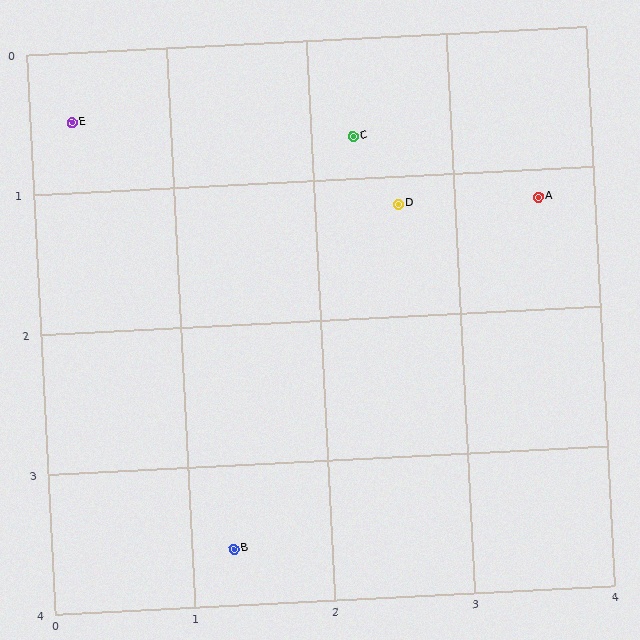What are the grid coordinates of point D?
Point D is at approximately (2.6, 1.2).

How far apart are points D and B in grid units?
Points D and B are about 2.7 grid units apart.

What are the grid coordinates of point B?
Point B is at approximately (1.3, 3.6).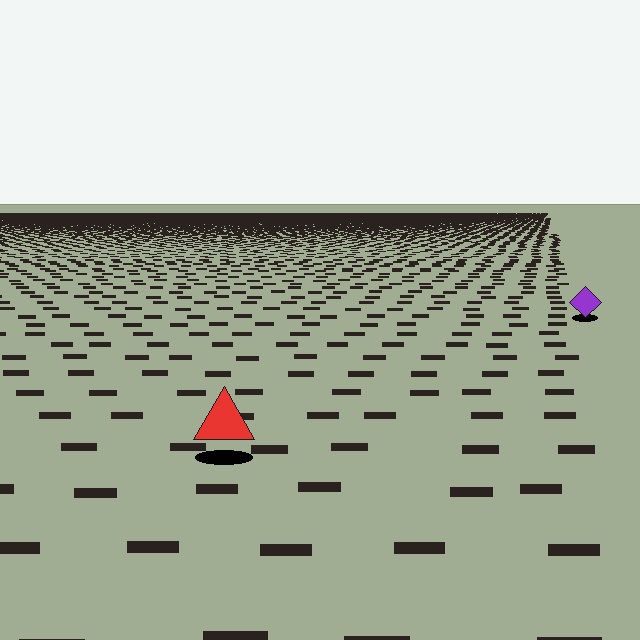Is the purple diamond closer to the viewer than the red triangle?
No. The red triangle is closer — you can tell from the texture gradient: the ground texture is coarser near it.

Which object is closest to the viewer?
The red triangle is closest. The texture marks near it are larger and more spread out.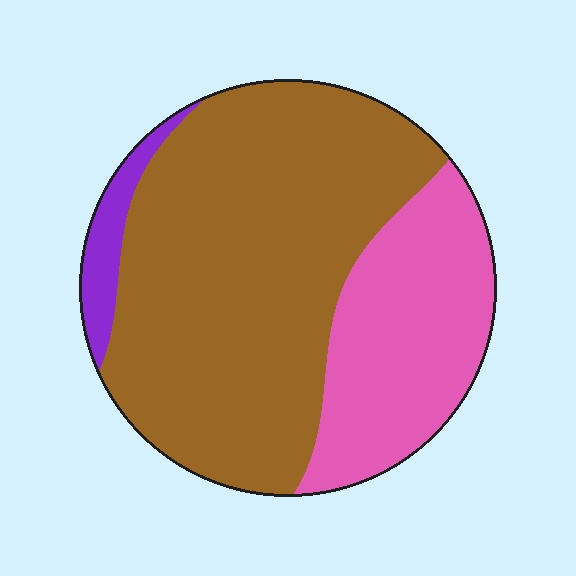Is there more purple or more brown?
Brown.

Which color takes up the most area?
Brown, at roughly 65%.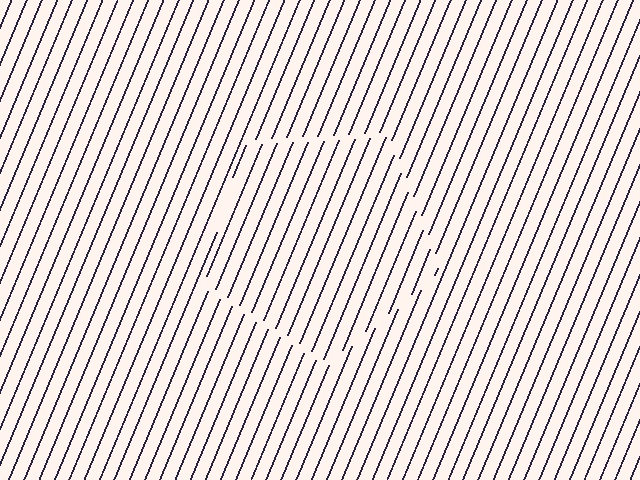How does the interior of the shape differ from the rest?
The interior of the shape contains the same grating, shifted by half a period — the contour is defined by the phase discontinuity where line-ends from the inner and outer gratings abut.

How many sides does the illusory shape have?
5 sides — the line-ends trace a pentagon.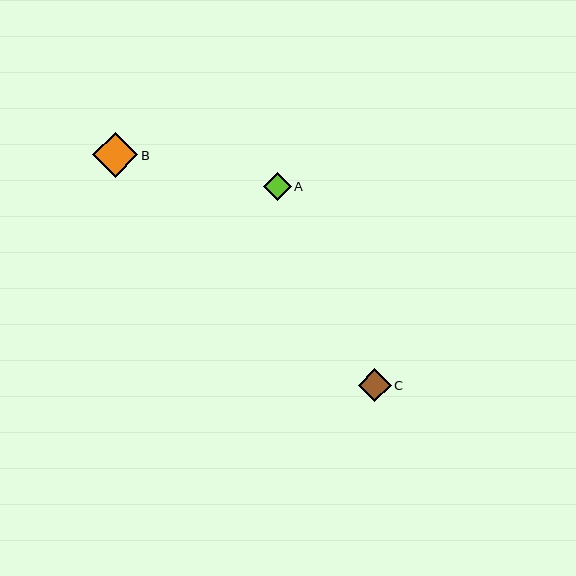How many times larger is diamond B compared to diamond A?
Diamond B is approximately 1.6 times the size of diamond A.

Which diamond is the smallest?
Diamond A is the smallest with a size of approximately 28 pixels.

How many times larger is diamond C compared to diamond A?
Diamond C is approximately 1.2 times the size of diamond A.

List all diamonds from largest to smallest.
From largest to smallest: B, C, A.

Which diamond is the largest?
Diamond B is the largest with a size of approximately 45 pixels.